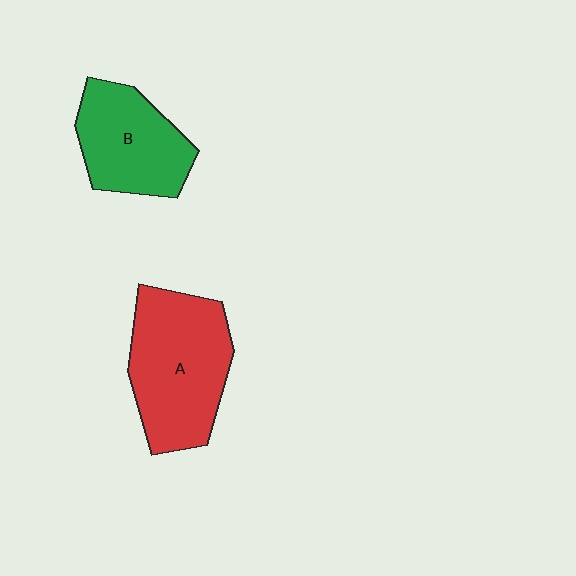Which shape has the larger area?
Shape A (red).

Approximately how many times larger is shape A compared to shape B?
Approximately 1.3 times.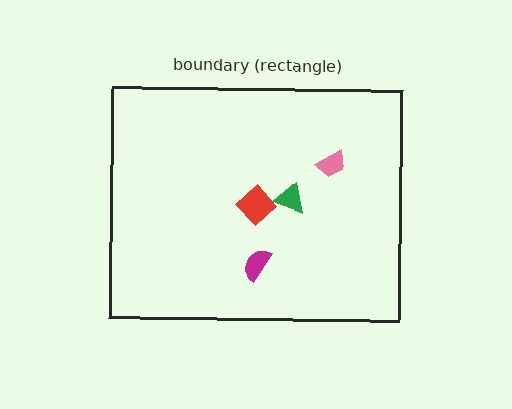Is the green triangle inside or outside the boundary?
Inside.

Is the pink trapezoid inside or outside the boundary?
Inside.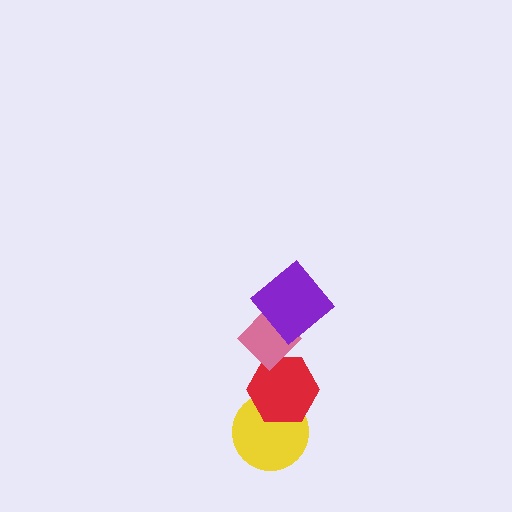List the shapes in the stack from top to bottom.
From top to bottom: the purple diamond, the pink diamond, the red hexagon, the yellow circle.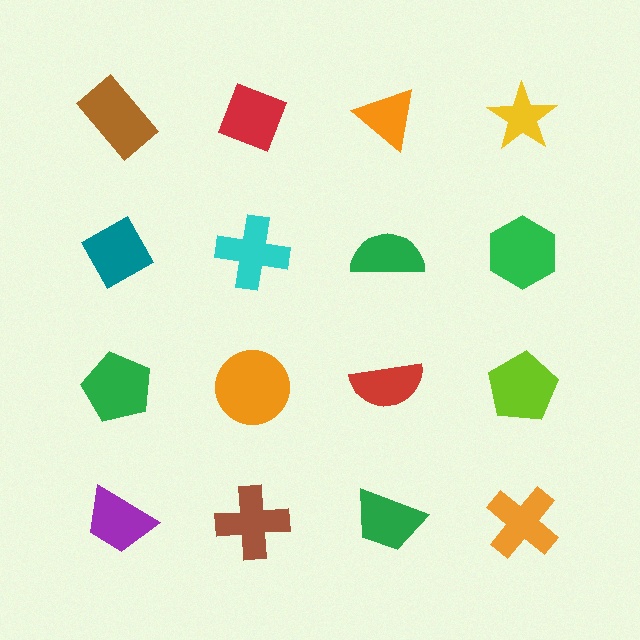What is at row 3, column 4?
A lime pentagon.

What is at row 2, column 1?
A teal diamond.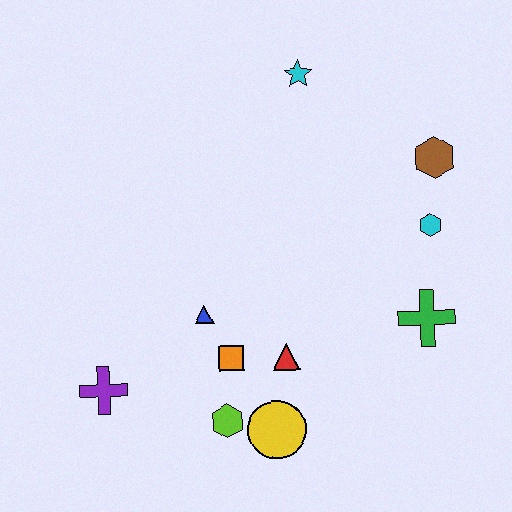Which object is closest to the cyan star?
The brown hexagon is closest to the cyan star.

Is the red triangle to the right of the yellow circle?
Yes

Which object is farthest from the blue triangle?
The brown hexagon is farthest from the blue triangle.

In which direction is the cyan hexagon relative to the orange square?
The cyan hexagon is to the right of the orange square.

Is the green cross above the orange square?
Yes